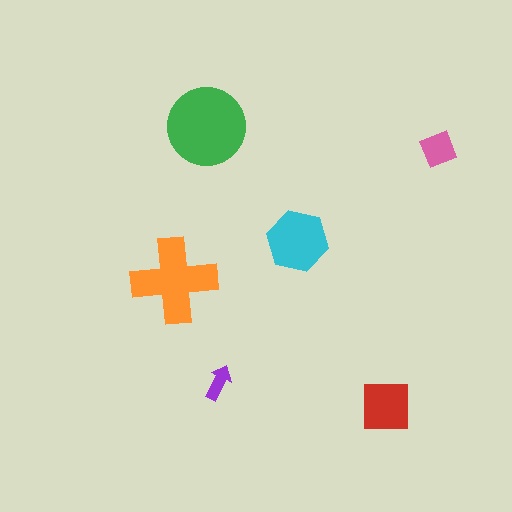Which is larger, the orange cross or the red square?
The orange cross.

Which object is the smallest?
The purple arrow.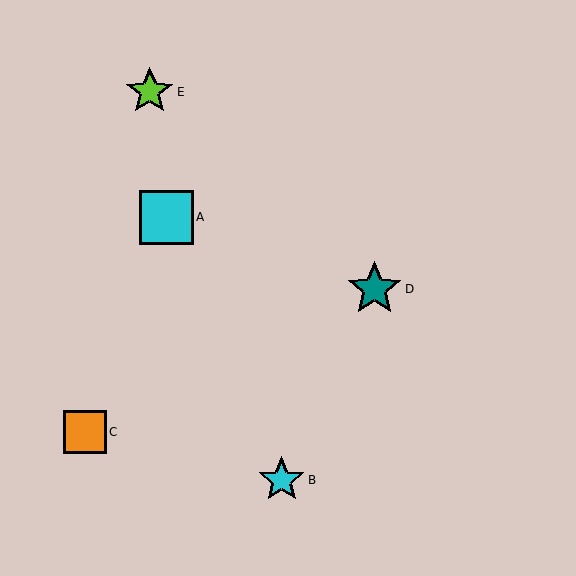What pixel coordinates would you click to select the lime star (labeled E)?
Click at (150, 92) to select the lime star E.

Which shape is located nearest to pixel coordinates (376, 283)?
The teal star (labeled D) at (375, 289) is nearest to that location.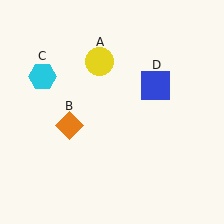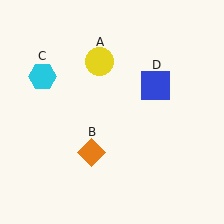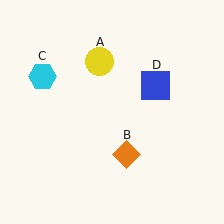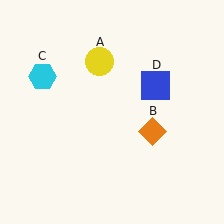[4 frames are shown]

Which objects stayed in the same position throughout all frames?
Yellow circle (object A) and cyan hexagon (object C) and blue square (object D) remained stationary.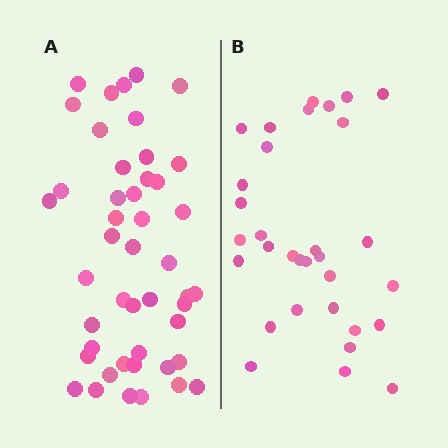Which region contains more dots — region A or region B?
Region A (the left region) has more dots.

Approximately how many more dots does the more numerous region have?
Region A has approximately 15 more dots than region B.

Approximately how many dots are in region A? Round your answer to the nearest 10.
About 50 dots. (The exact count is 46, which rounds to 50.)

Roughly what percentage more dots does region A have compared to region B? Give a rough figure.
About 45% more.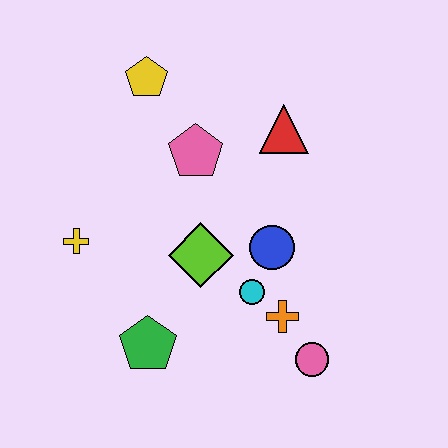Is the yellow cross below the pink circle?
No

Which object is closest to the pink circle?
The orange cross is closest to the pink circle.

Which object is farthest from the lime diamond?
The yellow pentagon is farthest from the lime diamond.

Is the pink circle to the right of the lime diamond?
Yes